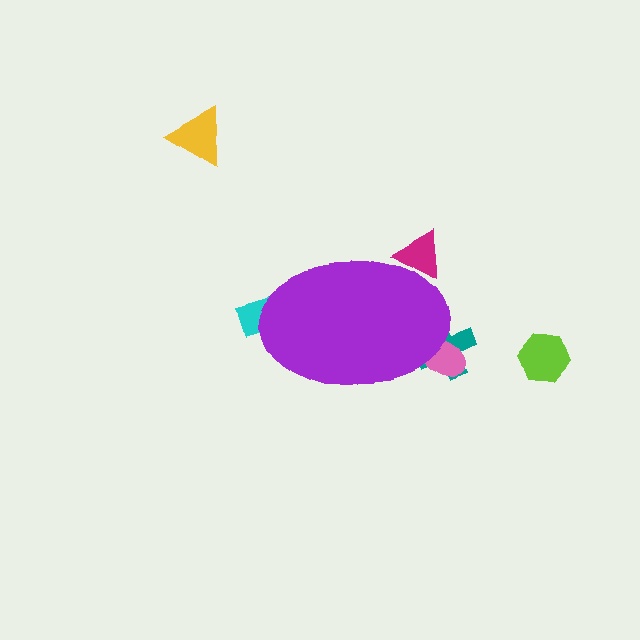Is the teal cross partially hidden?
Yes, the teal cross is partially hidden behind the purple ellipse.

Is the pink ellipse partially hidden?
Yes, the pink ellipse is partially hidden behind the purple ellipse.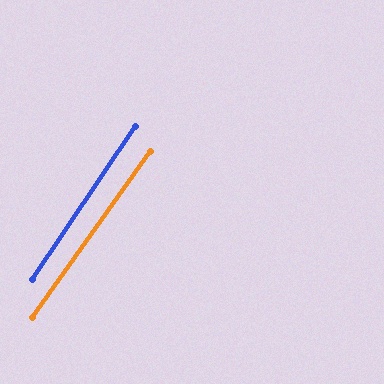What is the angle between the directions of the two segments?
Approximately 1 degree.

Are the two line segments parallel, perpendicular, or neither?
Parallel — their directions differ by only 1.5°.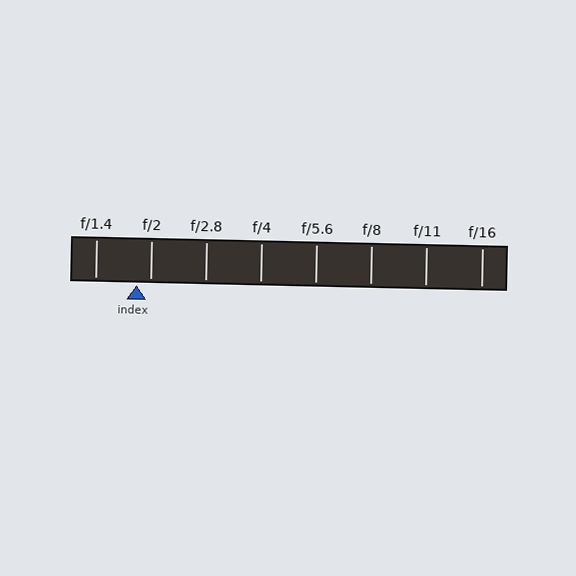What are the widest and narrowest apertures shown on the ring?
The widest aperture shown is f/1.4 and the narrowest is f/16.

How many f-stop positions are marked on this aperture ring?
There are 8 f-stop positions marked.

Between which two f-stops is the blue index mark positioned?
The index mark is between f/1.4 and f/2.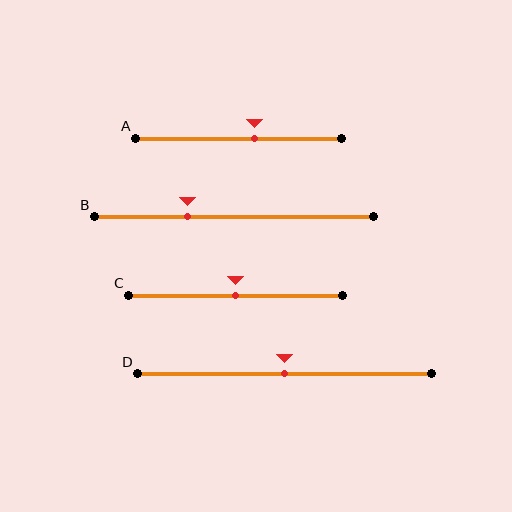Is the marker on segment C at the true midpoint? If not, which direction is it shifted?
Yes, the marker on segment C is at the true midpoint.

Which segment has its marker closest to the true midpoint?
Segment C has its marker closest to the true midpoint.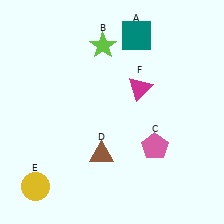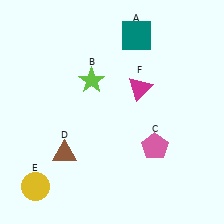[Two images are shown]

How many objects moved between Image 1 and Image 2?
2 objects moved between the two images.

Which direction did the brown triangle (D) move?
The brown triangle (D) moved left.